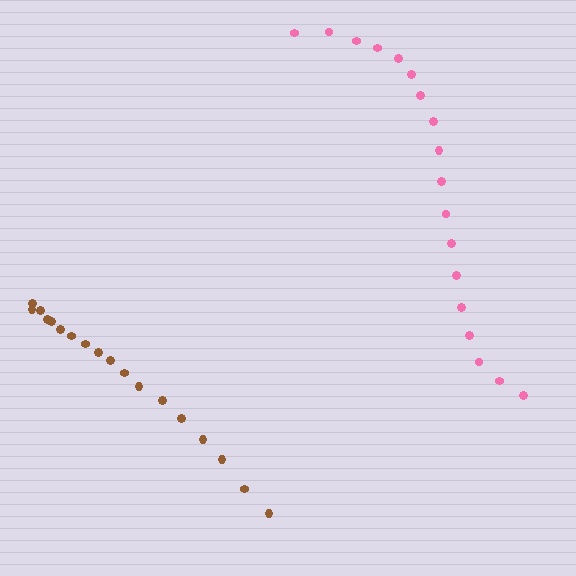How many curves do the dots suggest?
There are 2 distinct paths.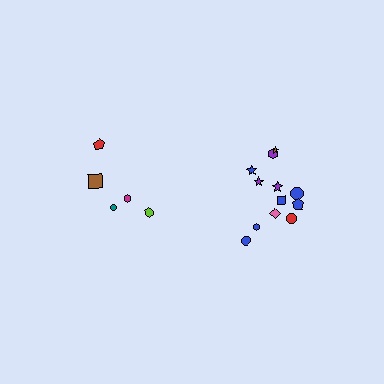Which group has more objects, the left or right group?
The right group.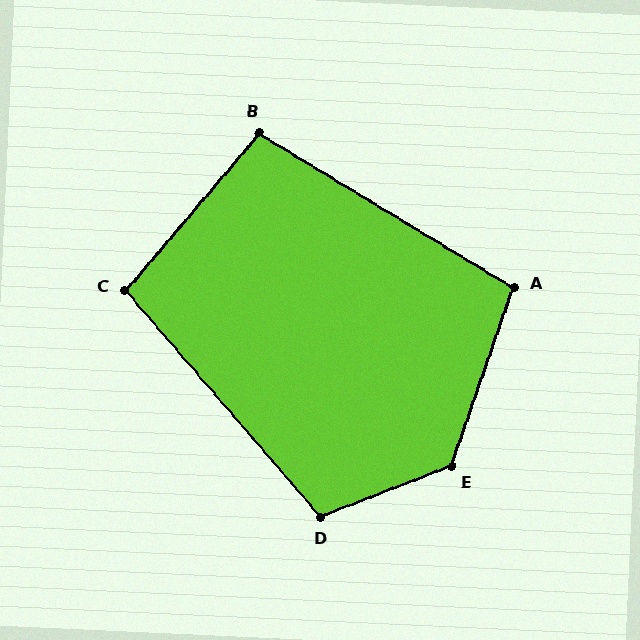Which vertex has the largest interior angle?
E, at approximately 130 degrees.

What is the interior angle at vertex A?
Approximately 102 degrees (obtuse).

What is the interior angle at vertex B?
Approximately 99 degrees (obtuse).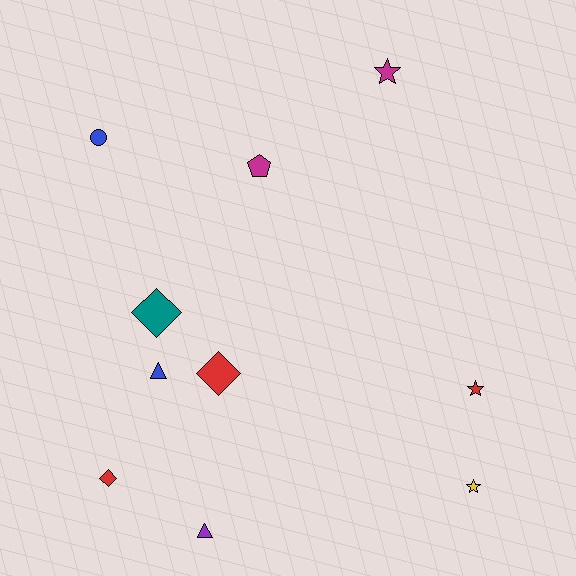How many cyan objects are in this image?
There are no cyan objects.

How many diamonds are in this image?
There are 3 diamonds.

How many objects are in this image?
There are 10 objects.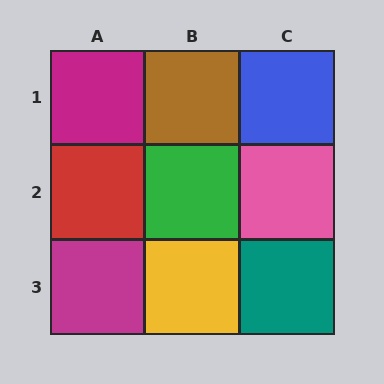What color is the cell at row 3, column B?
Yellow.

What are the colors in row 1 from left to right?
Magenta, brown, blue.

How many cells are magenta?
2 cells are magenta.